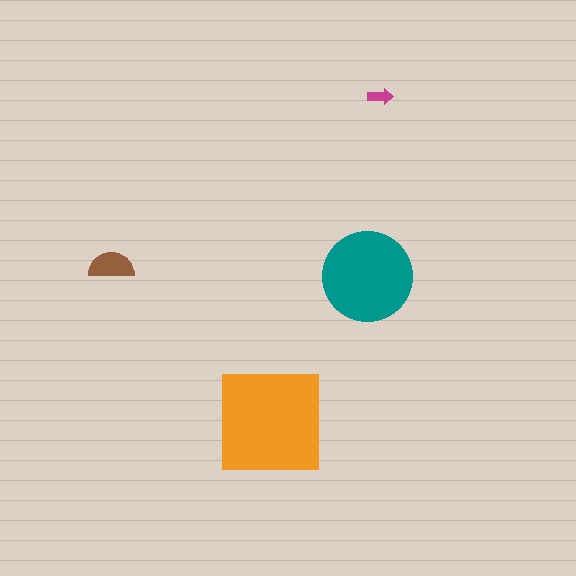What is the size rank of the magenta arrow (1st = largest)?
4th.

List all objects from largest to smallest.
The orange square, the teal circle, the brown semicircle, the magenta arrow.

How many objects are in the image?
There are 4 objects in the image.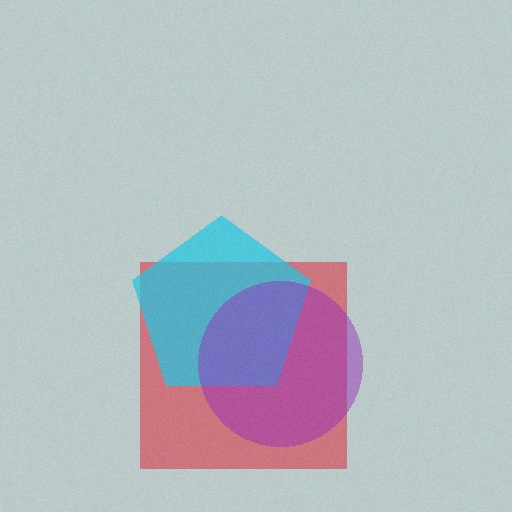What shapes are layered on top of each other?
The layered shapes are: a red square, a cyan pentagon, a purple circle.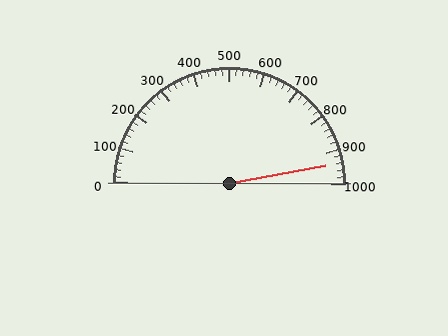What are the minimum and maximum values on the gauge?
The gauge ranges from 0 to 1000.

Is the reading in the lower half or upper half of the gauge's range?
The reading is in the upper half of the range (0 to 1000).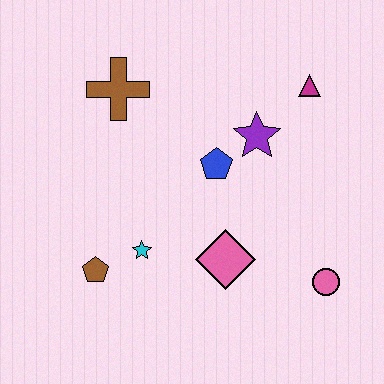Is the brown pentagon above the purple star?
No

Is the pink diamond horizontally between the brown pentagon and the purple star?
Yes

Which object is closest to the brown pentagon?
The cyan star is closest to the brown pentagon.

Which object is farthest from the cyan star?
The magenta triangle is farthest from the cyan star.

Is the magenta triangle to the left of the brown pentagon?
No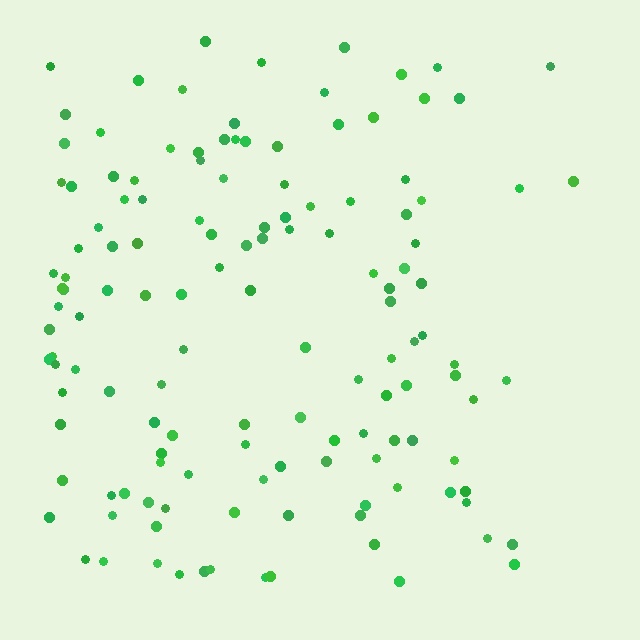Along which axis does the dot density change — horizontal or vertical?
Horizontal.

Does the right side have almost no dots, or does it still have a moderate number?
Still a moderate number, just noticeably fewer than the left.